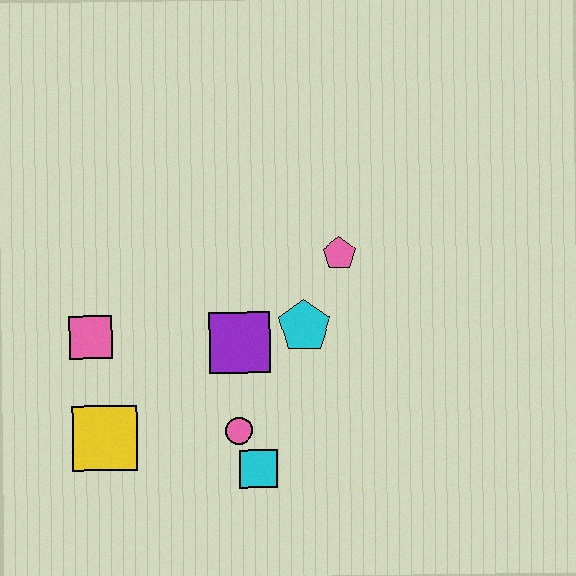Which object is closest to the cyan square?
The pink circle is closest to the cyan square.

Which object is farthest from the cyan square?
The pink pentagon is farthest from the cyan square.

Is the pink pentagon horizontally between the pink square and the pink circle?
No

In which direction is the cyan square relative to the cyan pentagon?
The cyan square is below the cyan pentagon.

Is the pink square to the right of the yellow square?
No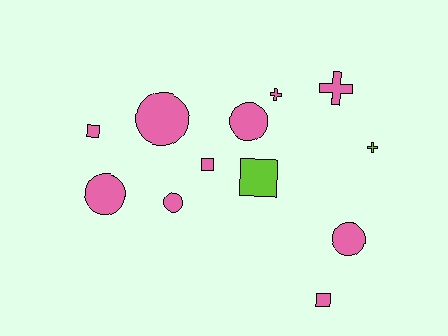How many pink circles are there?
There are 5 pink circles.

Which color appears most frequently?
Pink, with 10 objects.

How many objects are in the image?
There are 12 objects.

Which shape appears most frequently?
Circle, with 5 objects.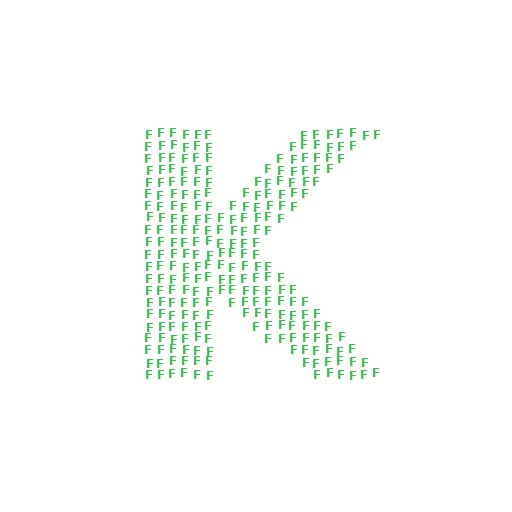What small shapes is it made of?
It is made of small letter F's.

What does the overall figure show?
The overall figure shows the letter K.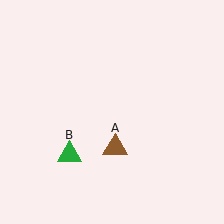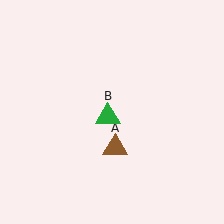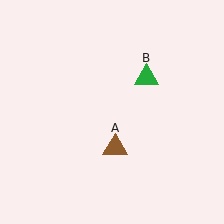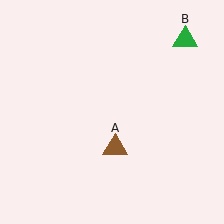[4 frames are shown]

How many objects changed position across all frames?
1 object changed position: green triangle (object B).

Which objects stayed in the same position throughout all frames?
Brown triangle (object A) remained stationary.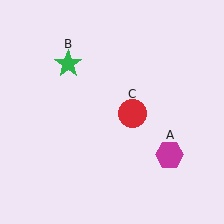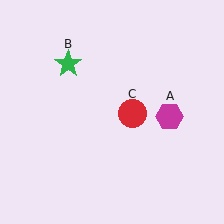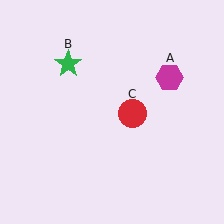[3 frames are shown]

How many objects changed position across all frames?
1 object changed position: magenta hexagon (object A).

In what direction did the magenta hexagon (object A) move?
The magenta hexagon (object A) moved up.